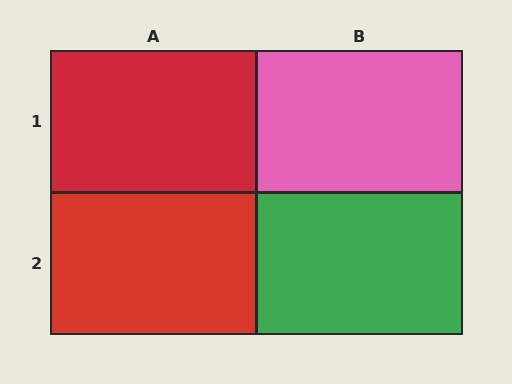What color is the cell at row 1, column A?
Red.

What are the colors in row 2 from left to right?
Red, green.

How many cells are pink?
1 cell is pink.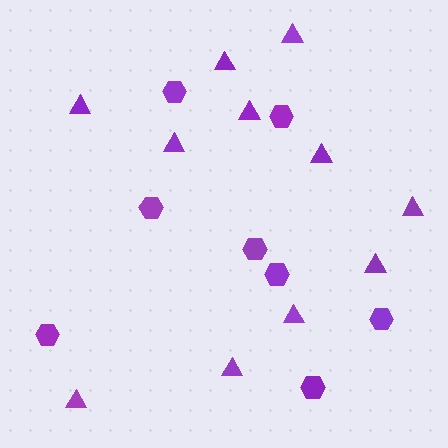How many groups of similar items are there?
There are 2 groups: one group of hexagons (8) and one group of triangles (11).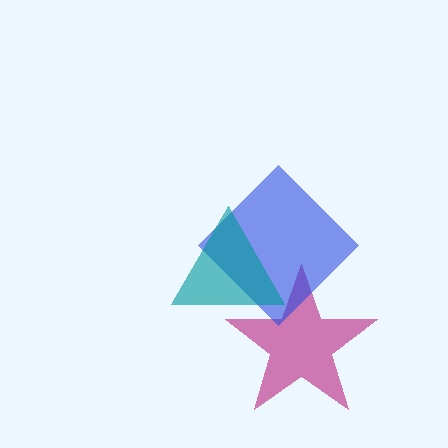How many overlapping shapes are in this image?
There are 3 overlapping shapes in the image.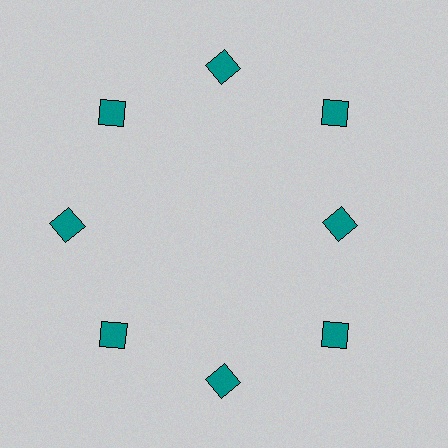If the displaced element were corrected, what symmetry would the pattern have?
It would have 8-fold rotational symmetry — the pattern would map onto itself every 45 degrees.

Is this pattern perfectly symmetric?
No. The 8 teal diamonds are arranged in a ring, but one element near the 3 o'clock position is pulled inward toward the center, breaking the 8-fold rotational symmetry.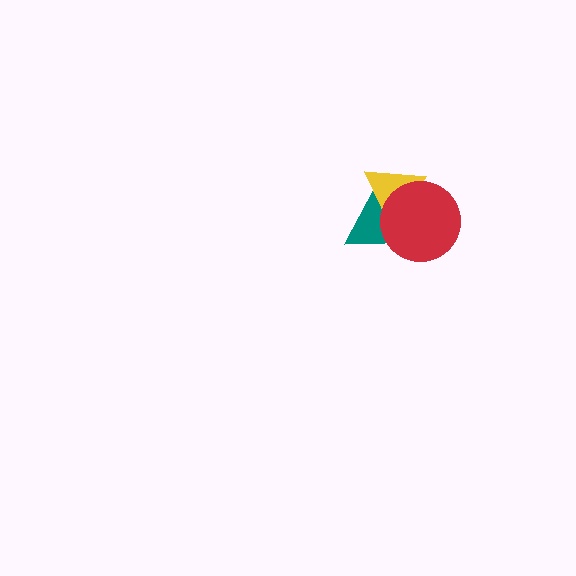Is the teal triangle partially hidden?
Yes, it is partially covered by another shape.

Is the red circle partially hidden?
No, no other shape covers it.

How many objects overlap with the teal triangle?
2 objects overlap with the teal triangle.